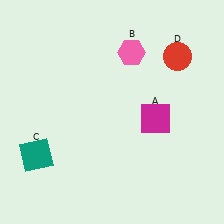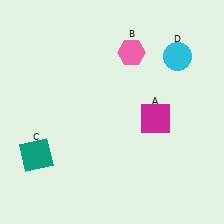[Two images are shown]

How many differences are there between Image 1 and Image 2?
There is 1 difference between the two images.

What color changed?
The circle (D) changed from red in Image 1 to cyan in Image 2.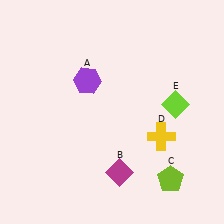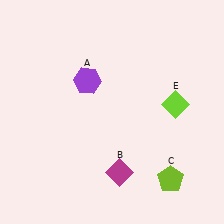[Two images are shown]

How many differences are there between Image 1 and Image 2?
There is 1 difference between the two images.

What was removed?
The yellow cross (D) was removed in Image 2.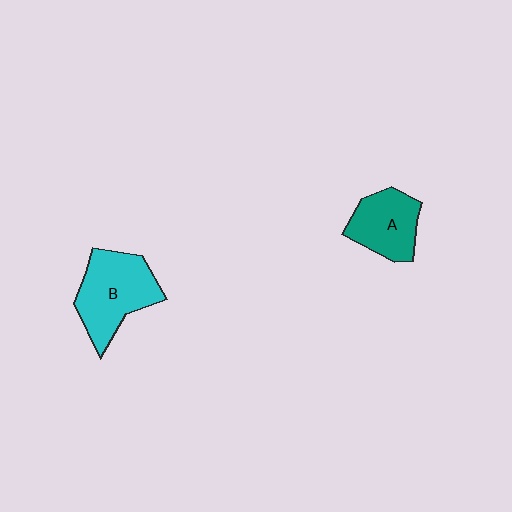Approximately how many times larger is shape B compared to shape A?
Approximately 1.4 times.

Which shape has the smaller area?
Shape A (teal).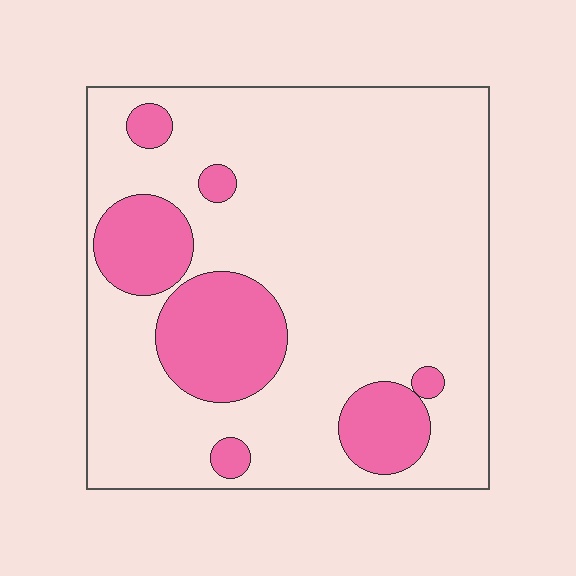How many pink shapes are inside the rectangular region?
7.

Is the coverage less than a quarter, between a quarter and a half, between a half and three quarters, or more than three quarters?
Less than a quarter.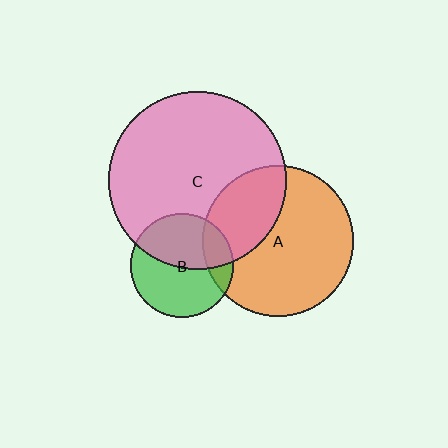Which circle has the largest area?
Circle C (pink).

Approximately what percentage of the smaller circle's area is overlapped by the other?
Approximately 20%.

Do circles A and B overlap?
Yes.